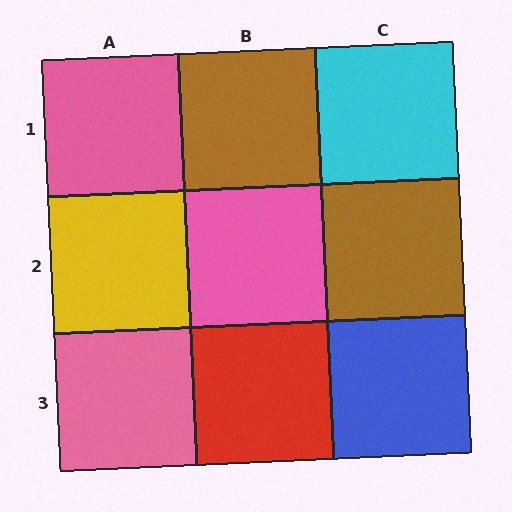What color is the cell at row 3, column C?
Blue.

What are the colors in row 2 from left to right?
Yellow, pink, brown.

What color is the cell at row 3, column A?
Pink.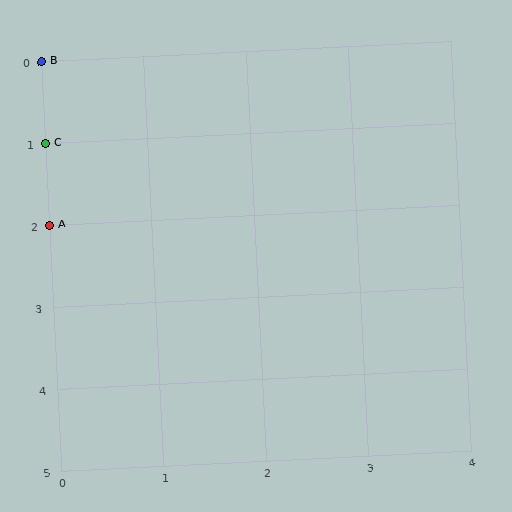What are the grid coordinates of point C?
Point C is at grid coordinates (0, 1).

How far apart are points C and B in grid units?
Points C and B are 1 row apart.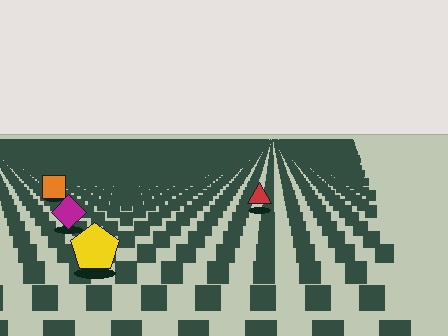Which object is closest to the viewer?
The yellow pentagon is closest. The texture marks near it are larger and more spread out.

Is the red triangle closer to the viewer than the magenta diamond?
No. The magenta diamond is closer — you can tell from the texture gradient: the ground texture is coarser near it.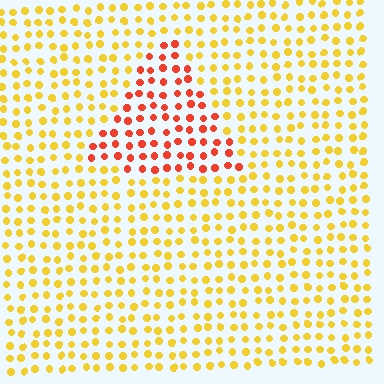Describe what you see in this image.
The image is filled with small yellow elements in a uniform arrangement. A triangle-shaped region is visible where the elements are tinted to a slightly different hue, forming a subtle color boundary.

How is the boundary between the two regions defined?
The boundary is defined purely by a slight shift in hue (about 44 degrees). Spacing, size, and orientation are identical on both sides.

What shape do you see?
I see a triangle.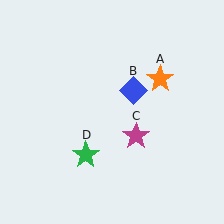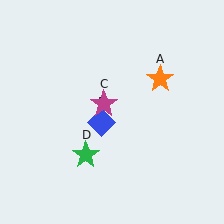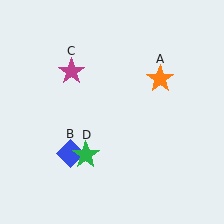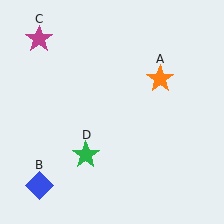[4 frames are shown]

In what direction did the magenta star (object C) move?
The magenta star (object C) moved up and to the left.